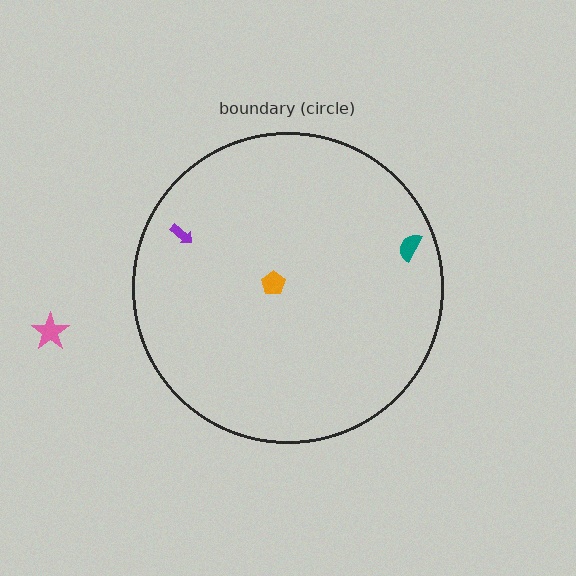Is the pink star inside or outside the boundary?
Outside.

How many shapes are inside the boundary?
3 inside, 1 outside.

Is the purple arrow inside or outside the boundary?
Inside.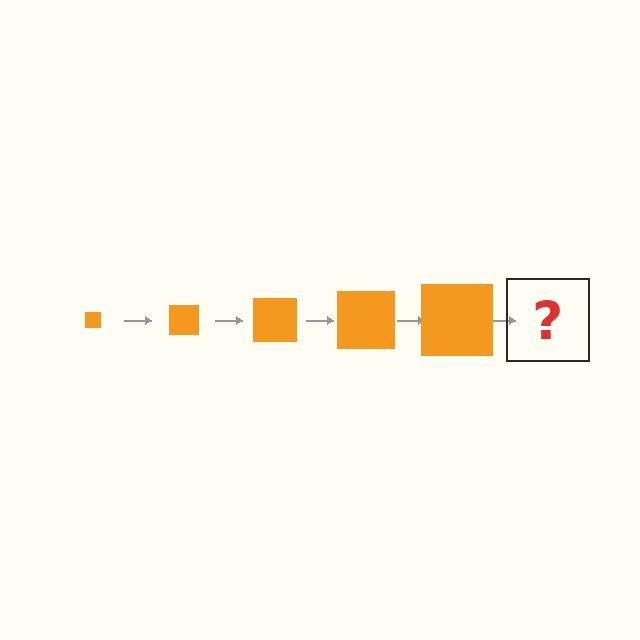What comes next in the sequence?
The next element should be an orange square, larger than the previous one.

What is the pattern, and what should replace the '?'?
The pattern is that the square gets progressively larger each step. The '?' should be an orange square, larger than the previous one.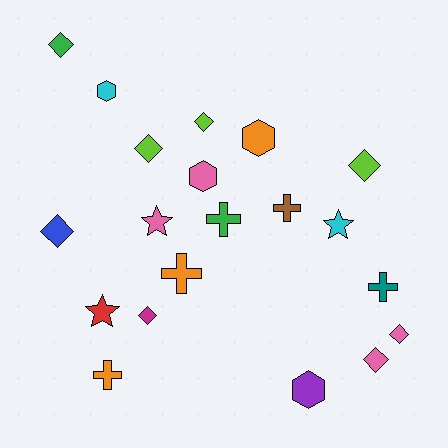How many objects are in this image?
There are 20 objects.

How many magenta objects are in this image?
There is 1 magenta object.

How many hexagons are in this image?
There are 4 hexagons.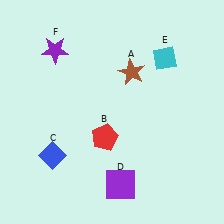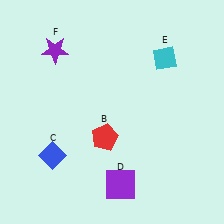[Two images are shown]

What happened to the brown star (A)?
The brown star (A) was removed in Image 2. It was in the top-right area of Image 1.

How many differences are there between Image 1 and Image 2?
There is 1 difference between the two images.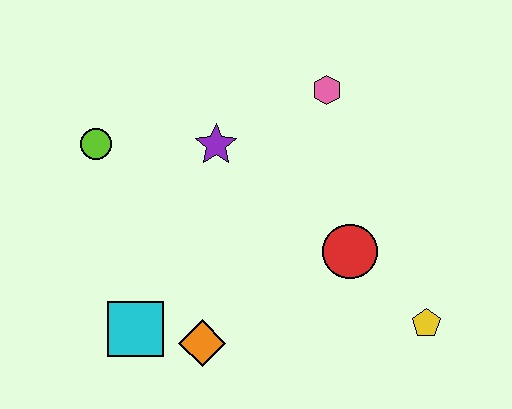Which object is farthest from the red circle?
The lime circle is farthest from the red circle.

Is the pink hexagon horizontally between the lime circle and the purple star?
No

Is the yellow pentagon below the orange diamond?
No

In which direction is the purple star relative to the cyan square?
The purple star is above the cyan square.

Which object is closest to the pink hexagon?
The purple star is closest to the pink hexagon.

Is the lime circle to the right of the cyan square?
No